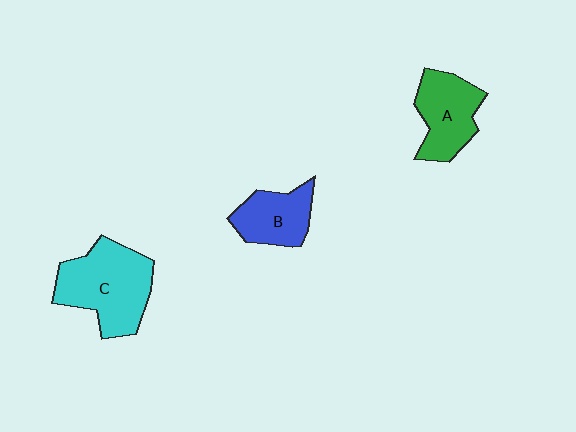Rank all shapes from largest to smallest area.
From largest to smallest: C (cyan), A (green), B (blue).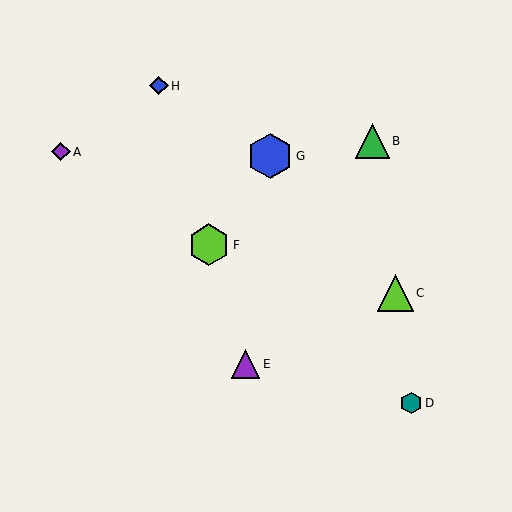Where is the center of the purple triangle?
The center of the purple triangle is at (245, 364).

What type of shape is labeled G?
Shape G is a blue hexagon.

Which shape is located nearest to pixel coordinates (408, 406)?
The teal hexagon (labeled D) at (411, 403) is nearest to that location.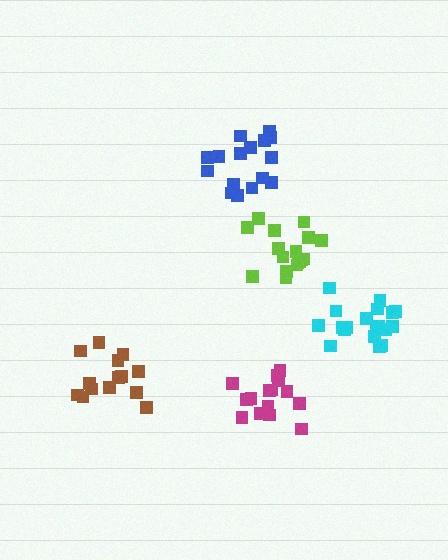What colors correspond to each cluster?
The clusters are colored: brown, magenta, cyan, lime, blue.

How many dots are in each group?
Group 1: 14 dots, Group 2: 15 dots, Group 3: 19 dots, Group 4: 17 dots, Group 5: 16 dots (81 total).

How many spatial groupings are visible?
There are 5 spatial groupings.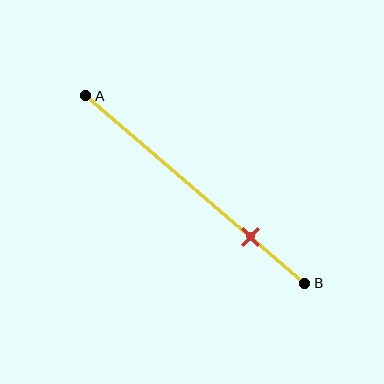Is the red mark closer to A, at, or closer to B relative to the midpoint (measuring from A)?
The red mark is closer to point B than the midpoint of segment AB.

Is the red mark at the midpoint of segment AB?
No, the mark is at about 75% from A, not at the 50% midpoint.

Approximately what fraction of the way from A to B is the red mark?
The red mark is approximately 75% of the way from A to B.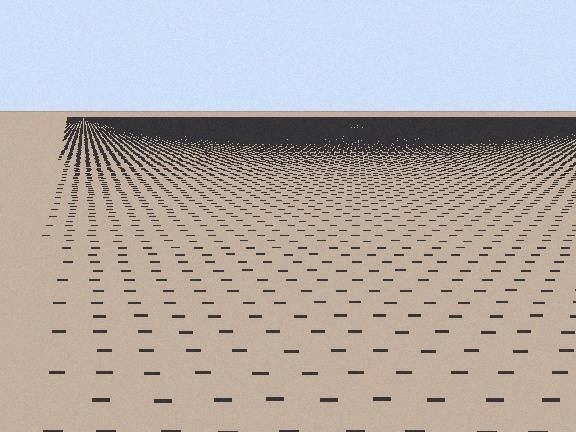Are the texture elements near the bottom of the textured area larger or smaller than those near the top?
Larger. Near the bottom, elements are closer to the viewer and appear at a bigger on-screen size.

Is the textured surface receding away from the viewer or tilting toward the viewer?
The surface is receding away from the viewer. Texture elements get smaller and denser toward the top.